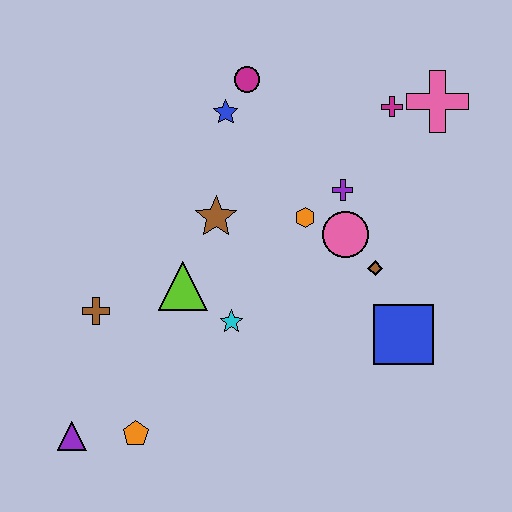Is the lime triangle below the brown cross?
No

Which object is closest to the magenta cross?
The pink cross is closest to the magenta cross.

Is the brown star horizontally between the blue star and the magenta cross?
No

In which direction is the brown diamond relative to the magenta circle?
The brown diamond is below the magenta circle.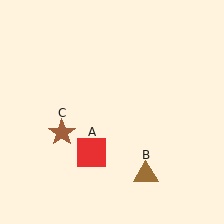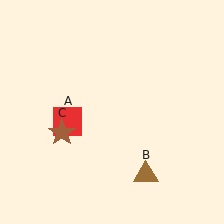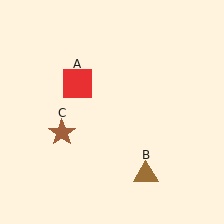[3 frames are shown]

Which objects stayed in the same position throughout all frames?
Brown triangle (object B) and brown star (object C) remained stationary.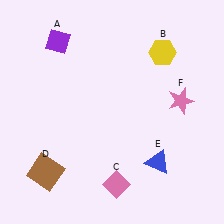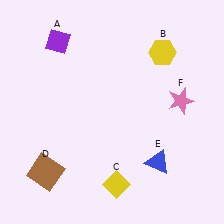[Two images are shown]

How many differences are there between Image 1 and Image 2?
There is 1 difference between the two images.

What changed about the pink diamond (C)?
In Image 1, C is pink. In Image 2, it changed to yellow.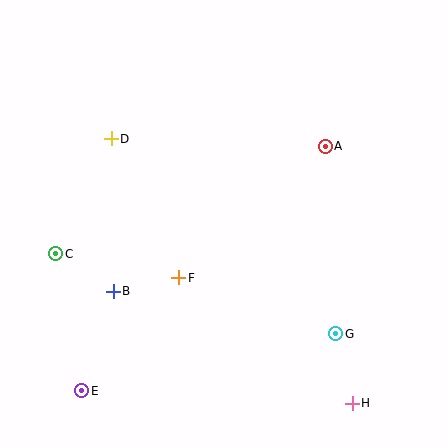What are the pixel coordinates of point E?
Point E is at (82, 391).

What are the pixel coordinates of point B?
Point B is at (113, 291).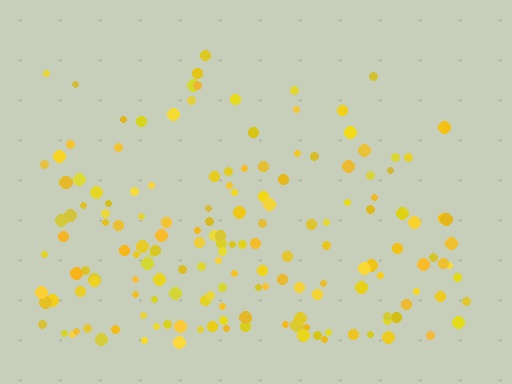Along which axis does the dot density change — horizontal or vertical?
Vertical.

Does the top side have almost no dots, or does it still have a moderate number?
Still a moderate number, just noticeably fewer than the bottom.